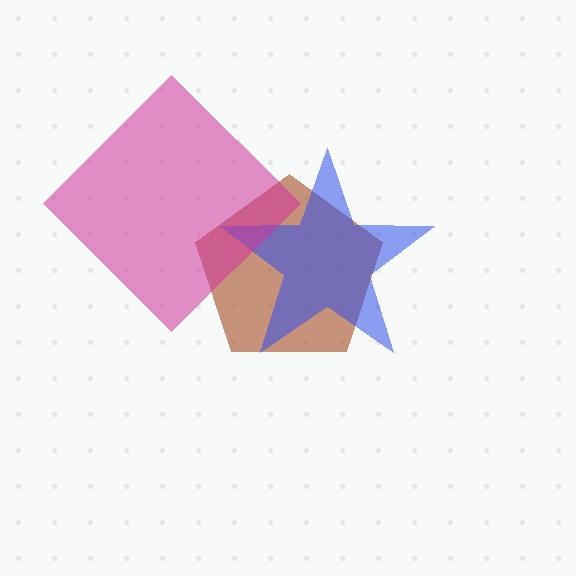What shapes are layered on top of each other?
The layered shapes are: a brown pentagon, a blue star, a magenta diamond.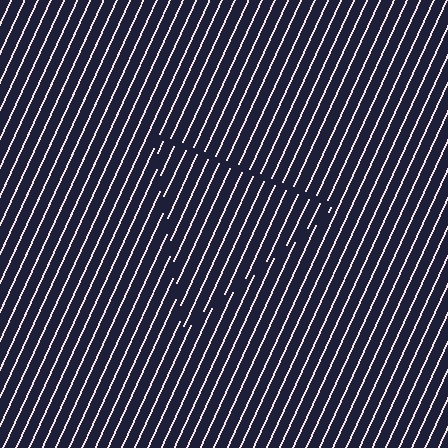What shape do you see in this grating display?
An illusory triangle. The interior of the shape contains the same grating, shifted by half a period — the contour is defined by the phase discontinuity where line-ends from the inner and outer gratings abut.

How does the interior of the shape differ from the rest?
The interior of the shape contains the same grating, shifted by half a period — the contour is defined by the phase discontinuity where line-ends from the inner and outer gratings abut.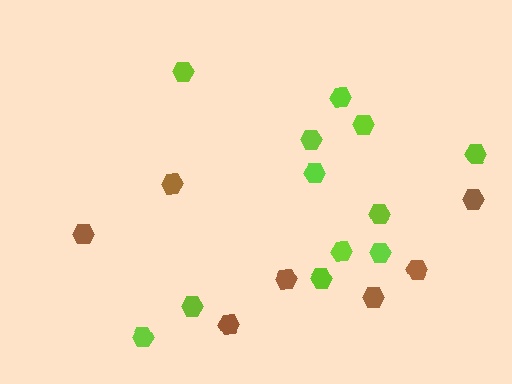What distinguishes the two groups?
There are 2 groups: one group of lime hexagons (12) and one group of brown hexagons (7).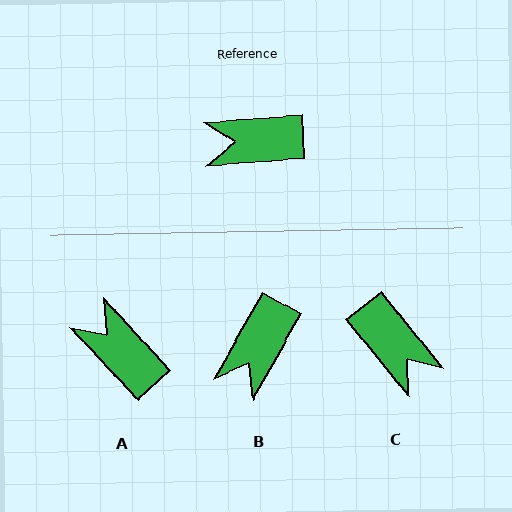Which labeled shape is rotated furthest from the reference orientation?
C, about 125 degrees away.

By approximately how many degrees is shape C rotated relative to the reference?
Approximately 125 degrees counter-clockwise.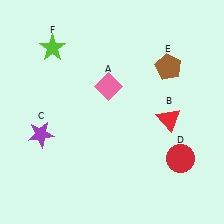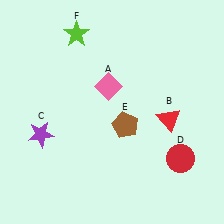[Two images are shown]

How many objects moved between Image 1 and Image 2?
2 objects moved between the two images.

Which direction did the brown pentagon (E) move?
The brown pentagon (E) moved down.